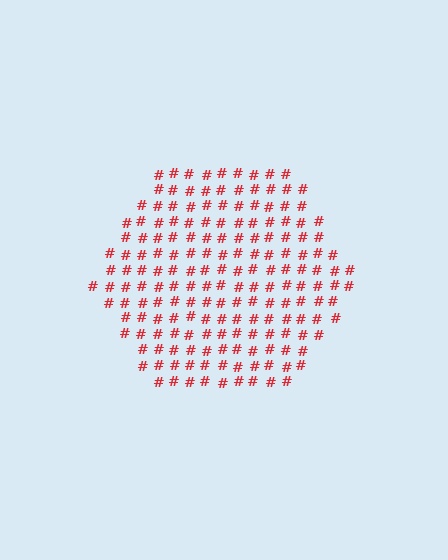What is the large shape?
The large shape is a hexagon.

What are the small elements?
The small elements are hash symbols.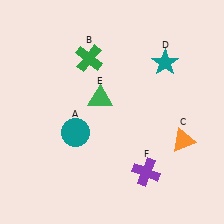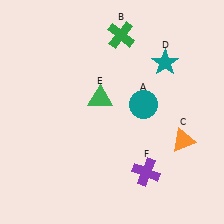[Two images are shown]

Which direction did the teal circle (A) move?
The teal circle (A) moved right.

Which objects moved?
The objects that moved are: the teal circle (A), the green cross (B).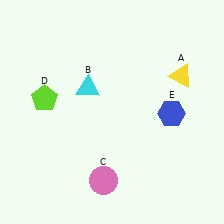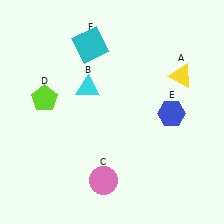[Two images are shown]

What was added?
A cyan square (F) was added in Image 2.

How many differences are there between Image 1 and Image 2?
There is 1 difference between the two images.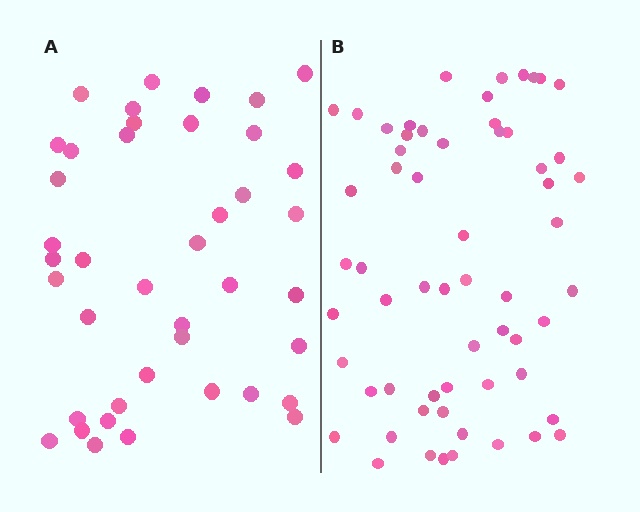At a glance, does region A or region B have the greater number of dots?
Region B (the right region) has more dots.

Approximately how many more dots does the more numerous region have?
Region B has approximately 20 more dots than region A.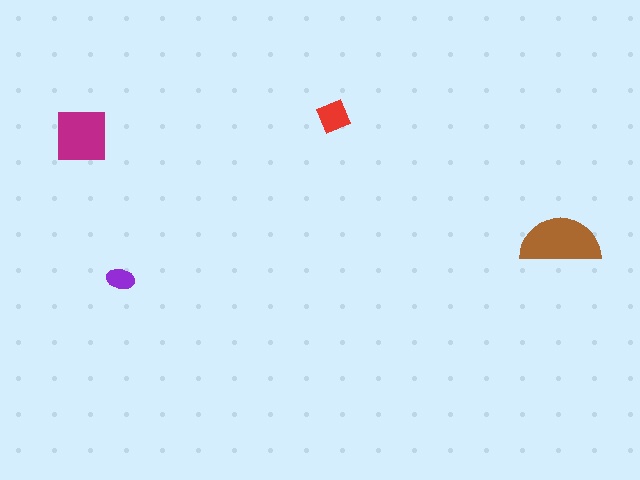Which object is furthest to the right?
The brown semicircle is rightmost.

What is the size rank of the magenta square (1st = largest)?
2nd.